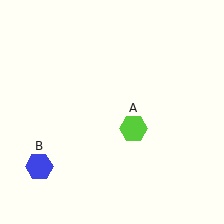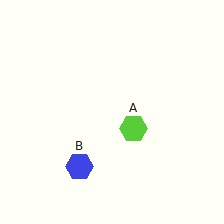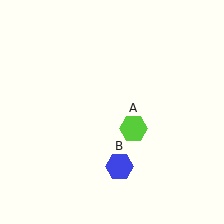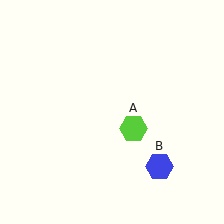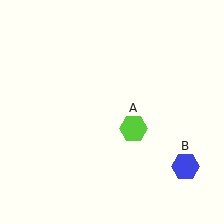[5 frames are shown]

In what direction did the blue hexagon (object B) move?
The blue hexagon (object B) moved right.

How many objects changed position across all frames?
1 object changed position: blue hexagon (object B).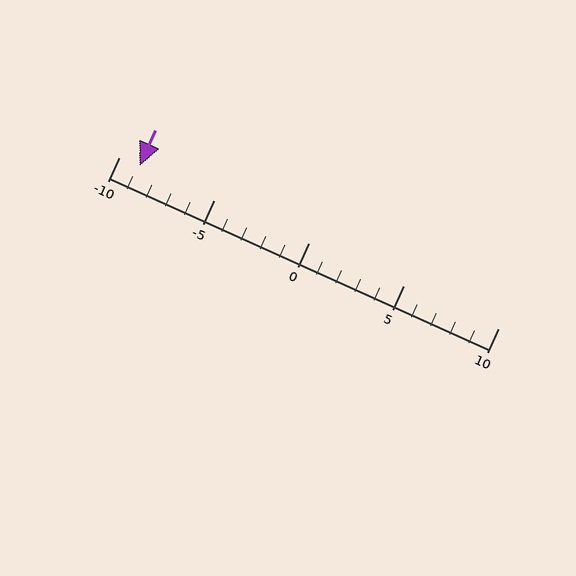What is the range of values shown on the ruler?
The ruler shows values from -10 to 10.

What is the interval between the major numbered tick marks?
The major tick marks are spaced 5 units apart.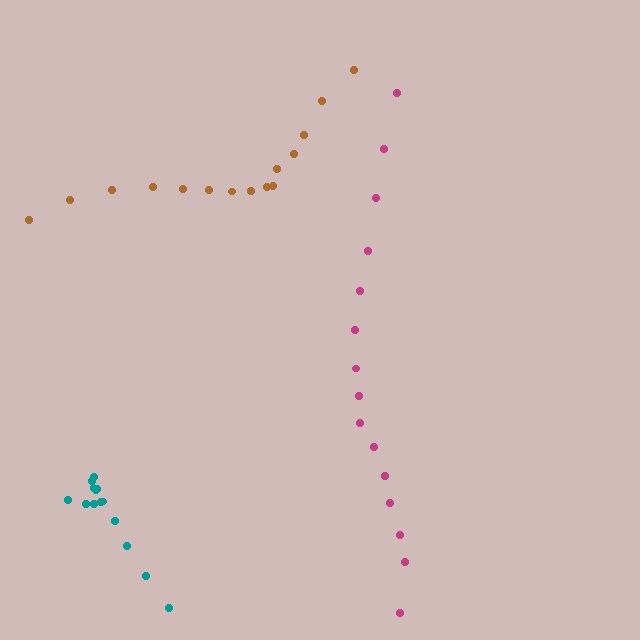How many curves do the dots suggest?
There are 3 distinct paths.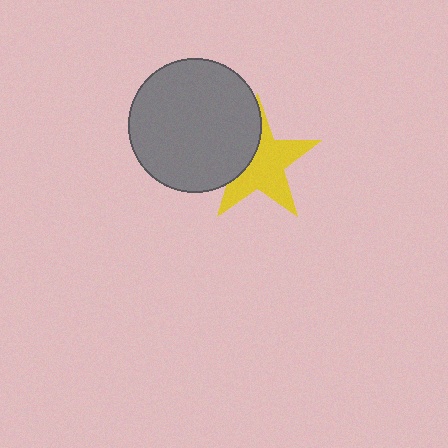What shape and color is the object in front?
The object in front is a gray circle.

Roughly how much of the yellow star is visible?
Most of it is visible (roughly 65%).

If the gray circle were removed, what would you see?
You would see the complete yellow star.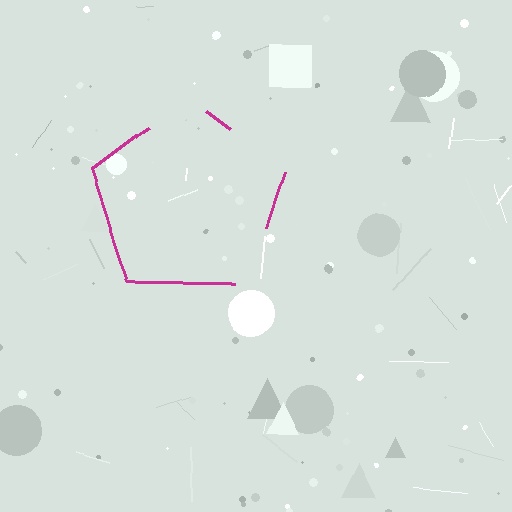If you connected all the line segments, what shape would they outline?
They would outline a pentagon.